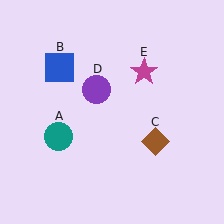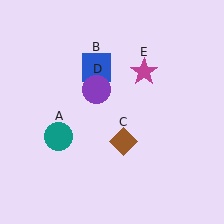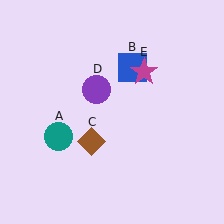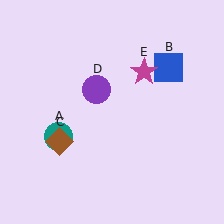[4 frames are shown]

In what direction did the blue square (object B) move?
The blue square (object B) moved right.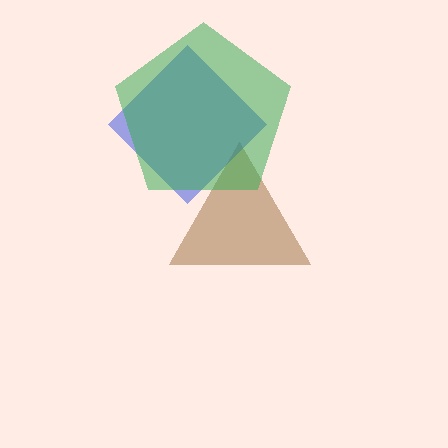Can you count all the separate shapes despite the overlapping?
Yes, there are 3 separate shapes.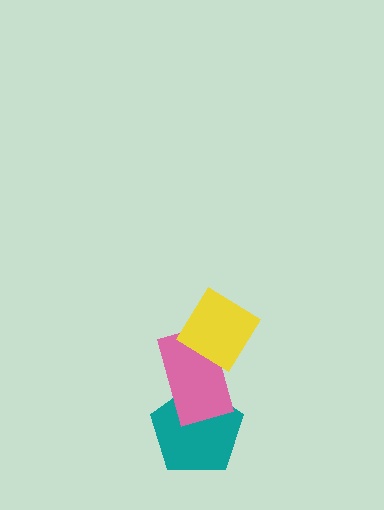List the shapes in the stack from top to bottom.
From top to bottom: the yellow diamond, the pink rectangle, the teal pentagon.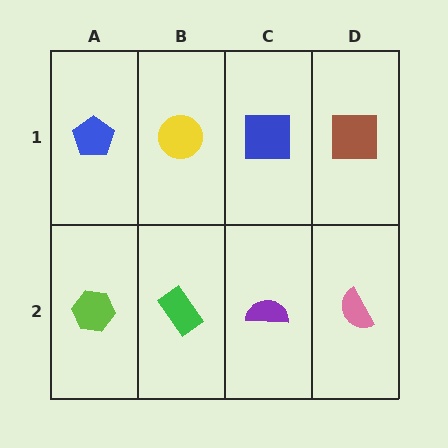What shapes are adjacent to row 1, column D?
A pink semicircle (row 2, column D), a blue square (row 1, column C).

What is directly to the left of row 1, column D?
A blue square.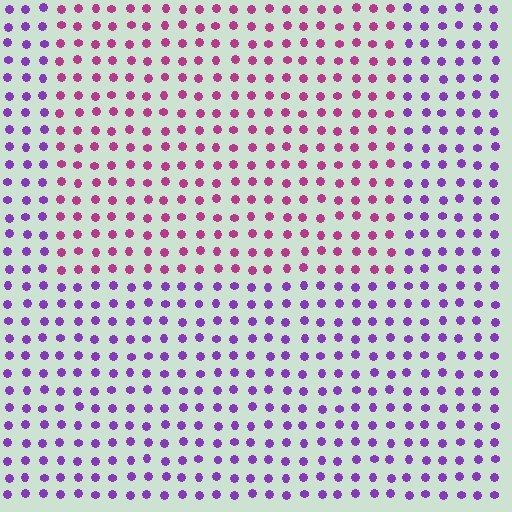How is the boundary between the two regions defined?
The boundary is defined purely by a slight shift in hue (about 45 degrees). Spacing, size, and orientation are identical on both sides.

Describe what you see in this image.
The image is filled with small purple elements in a uniform arrangement. A rectangle-shaped region is visible where the elements are tinted to a slightly different hue, forming a subtle color boundary.